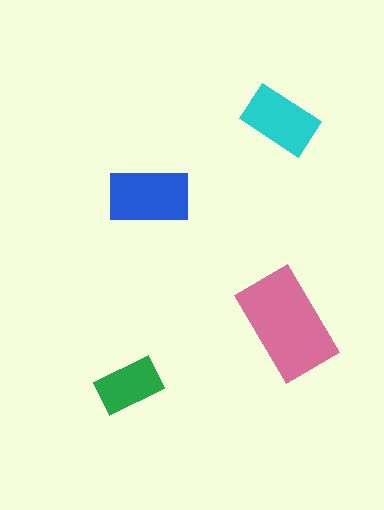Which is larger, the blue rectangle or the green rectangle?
The blue one.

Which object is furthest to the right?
The pink rectangle is rightmost.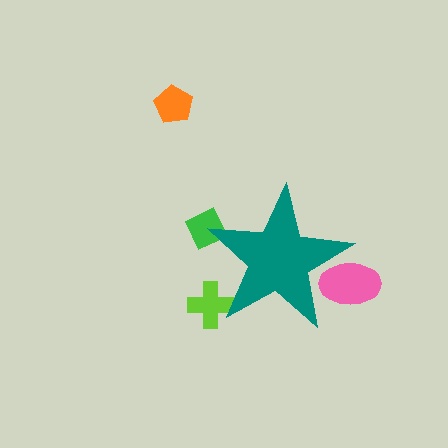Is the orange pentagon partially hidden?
No, the orange pentagon is fully visible.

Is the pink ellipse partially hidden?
Yes, the pink ellipse is partially hidden behind the teal star.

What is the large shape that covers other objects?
A teal star.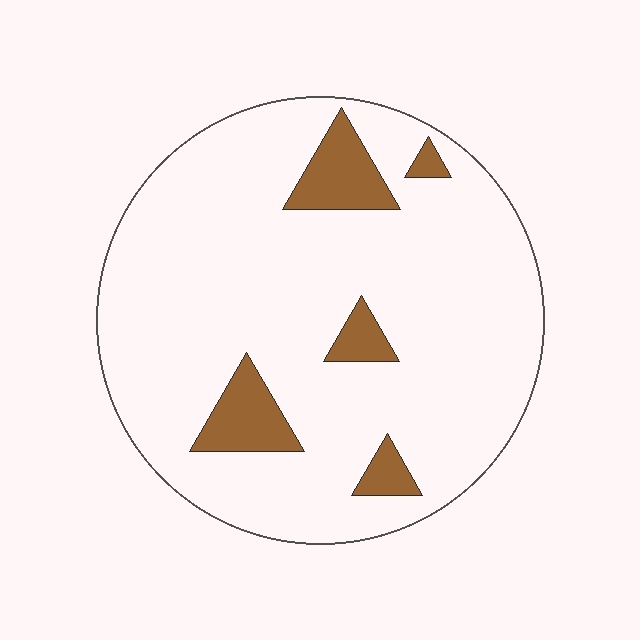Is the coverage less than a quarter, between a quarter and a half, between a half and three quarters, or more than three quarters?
Less than a quarter.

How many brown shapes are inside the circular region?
5.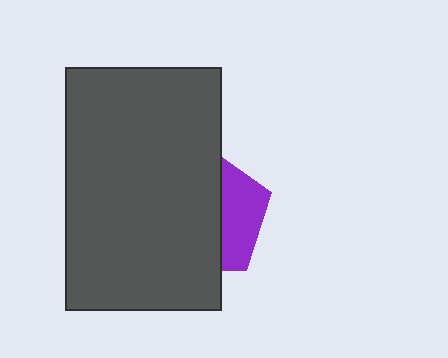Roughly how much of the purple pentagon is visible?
A small part of it is visible (roughly 34%).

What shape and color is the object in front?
The object in front is a dark gray rectangle.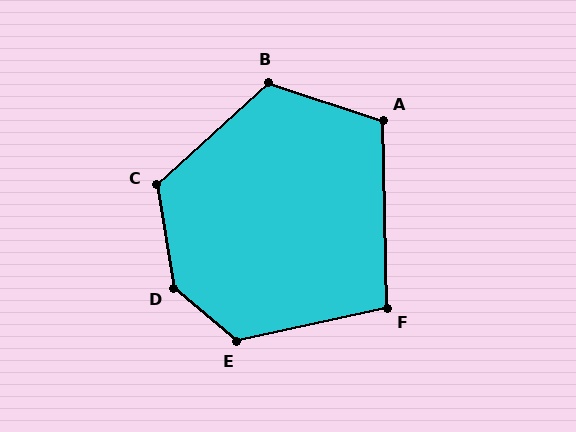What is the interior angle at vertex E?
Approximately 128 degrees (obtuse).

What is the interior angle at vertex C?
Approximately 123 degrees (obtuse).